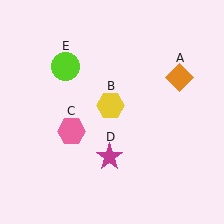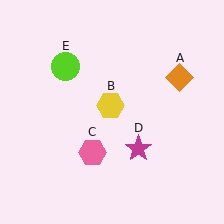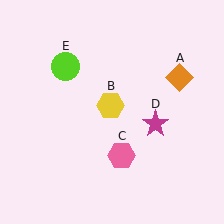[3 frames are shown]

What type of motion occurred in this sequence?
The pink hexagon (object C), magenta star (object D) rotated counterclockwise around the center of the scene.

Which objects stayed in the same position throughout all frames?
Orange diamond (object A) and yellow hexagon (object B) and lime circle (object E) remained stationary.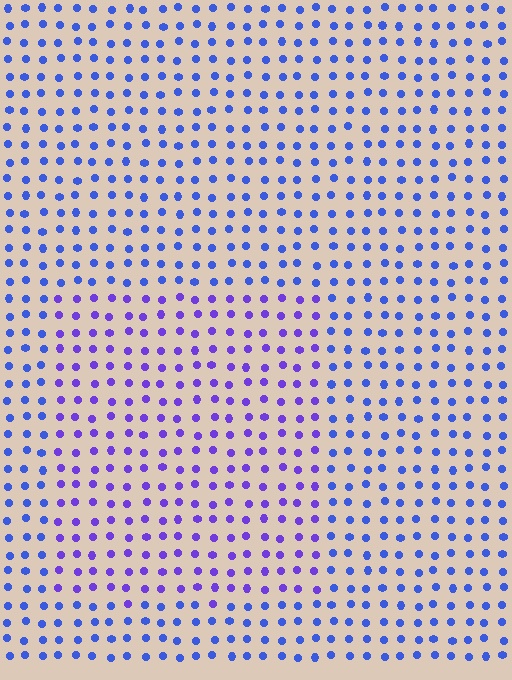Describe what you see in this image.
The image is filled with small blue elements in a uniform arrangement. A rectangle-shaped region is visible where the elements are tinted to a slightly different hue, forming a subtle color boundary.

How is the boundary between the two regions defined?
The boundary is defined purely by a slight shift in hue (about 32 degrees). Spacing, size, and orientation are identical on both sides.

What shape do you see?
I see a rectangle.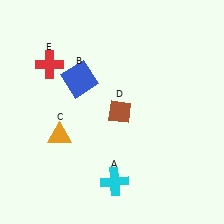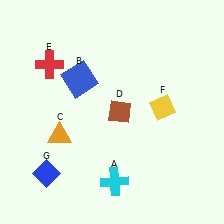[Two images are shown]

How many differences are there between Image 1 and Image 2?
There are 2 differences between the two images.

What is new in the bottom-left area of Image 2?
A blue diamond (G) was added in the bottom-left area of Image 2.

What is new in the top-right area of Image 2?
A yellow diamond (F) was added in the top-right area of Image 2.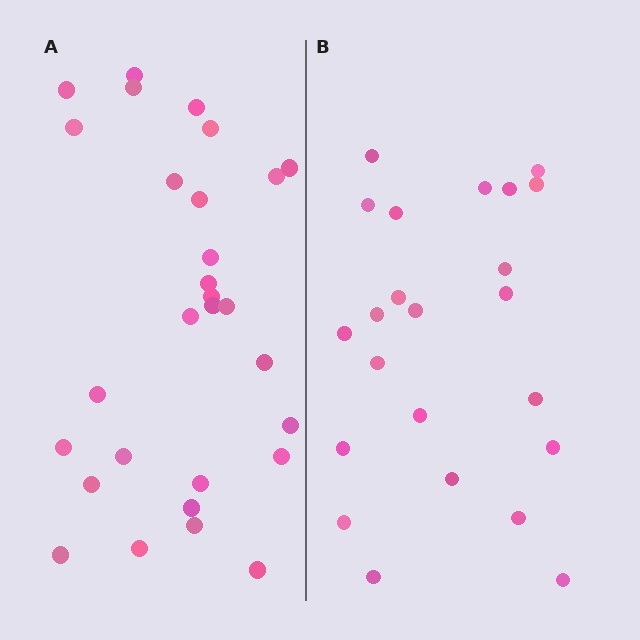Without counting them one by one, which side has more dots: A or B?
Region A (the left region) has more dots.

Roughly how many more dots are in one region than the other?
Region A has about 6 more dots than region B.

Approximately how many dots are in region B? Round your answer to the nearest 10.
About 20 dots. (The exact count is 23, which rounds to 20.)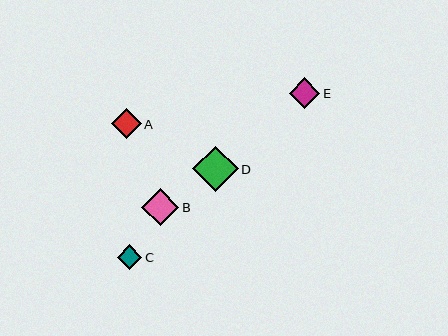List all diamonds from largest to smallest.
From largest to smallest: D, B, E, A, C.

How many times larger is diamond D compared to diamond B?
Diamond D is approximately 1.2 times the size of diamond B.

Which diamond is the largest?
Diamond D is the largest with a size of approximately 46 pixels.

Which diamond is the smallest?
Diamond C is the smallest with a size of approximately 24 pixels.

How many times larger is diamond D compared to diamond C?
Diamond D is approximately 1.9 times the size of diamond C.